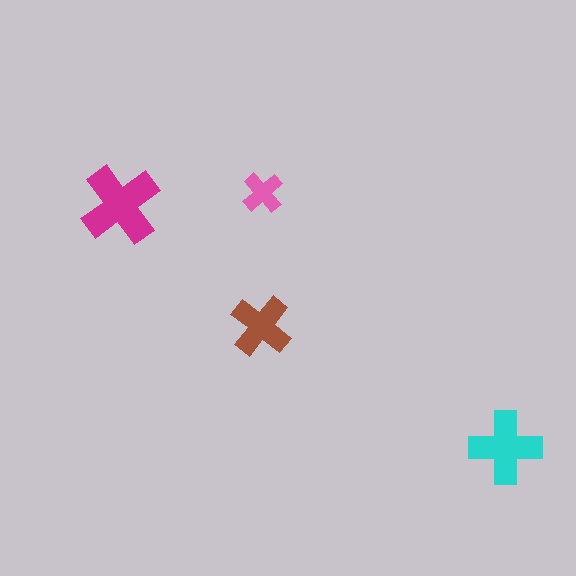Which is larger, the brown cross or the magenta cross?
The magenta one.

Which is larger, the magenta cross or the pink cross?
The magenta one.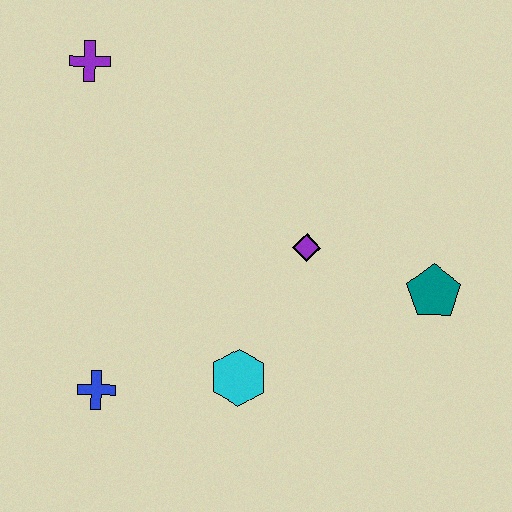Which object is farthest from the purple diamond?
The purple cross is farthest from the purple diamond.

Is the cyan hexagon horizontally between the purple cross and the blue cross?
No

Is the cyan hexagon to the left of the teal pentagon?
Yes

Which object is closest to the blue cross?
The cyan hexagon is closest to the blue cross.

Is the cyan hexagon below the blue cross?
No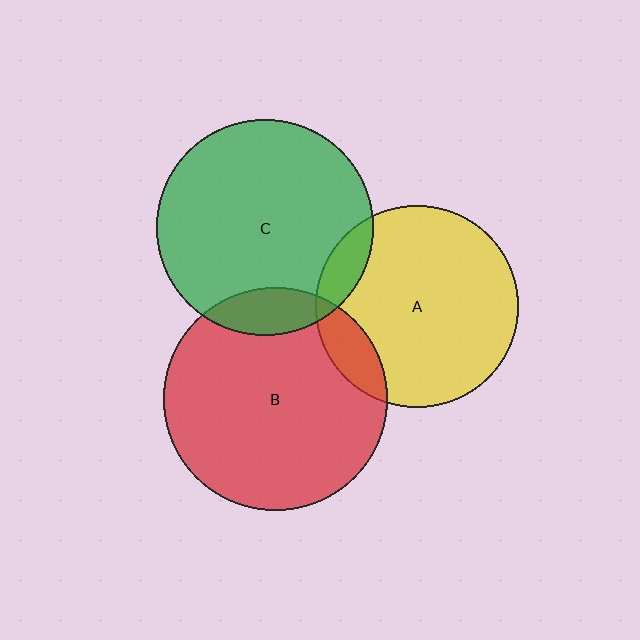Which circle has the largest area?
Circle B (red).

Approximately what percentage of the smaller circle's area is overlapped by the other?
Approximately 10%.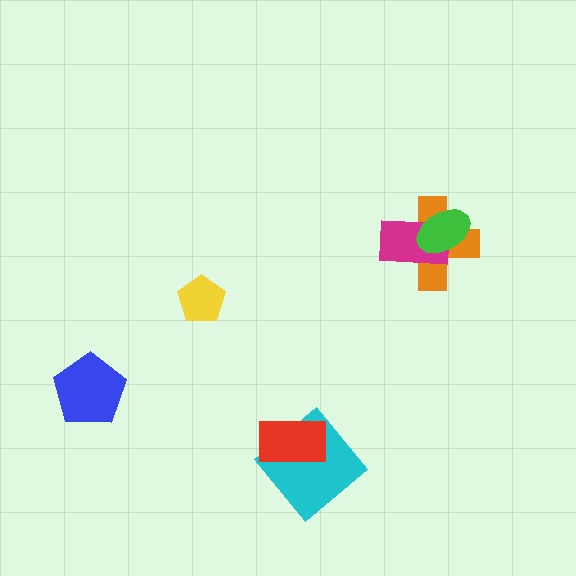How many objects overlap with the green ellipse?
2 objects overlap with the green ellipse.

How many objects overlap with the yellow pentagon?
0 objects overlap with the yellow pentagon.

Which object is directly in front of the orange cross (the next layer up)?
The magenta rectangle is directly in front of the orange cross.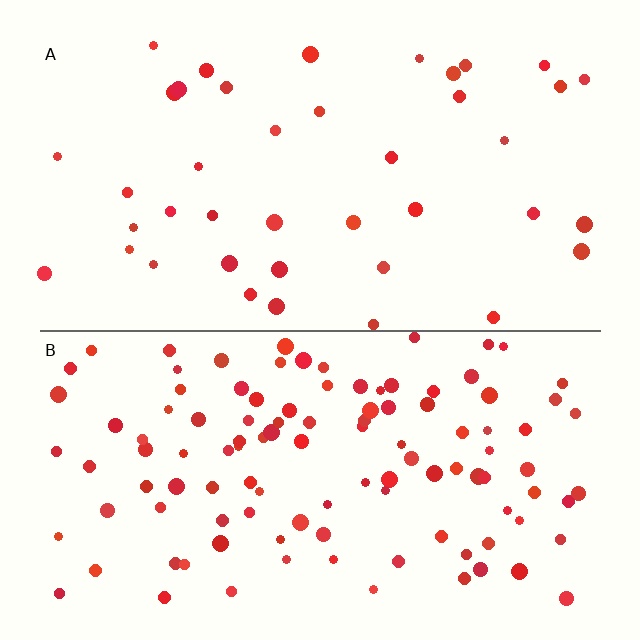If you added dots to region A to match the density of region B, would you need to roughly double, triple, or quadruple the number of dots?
Approximately triple.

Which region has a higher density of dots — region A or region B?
B (the bottom).